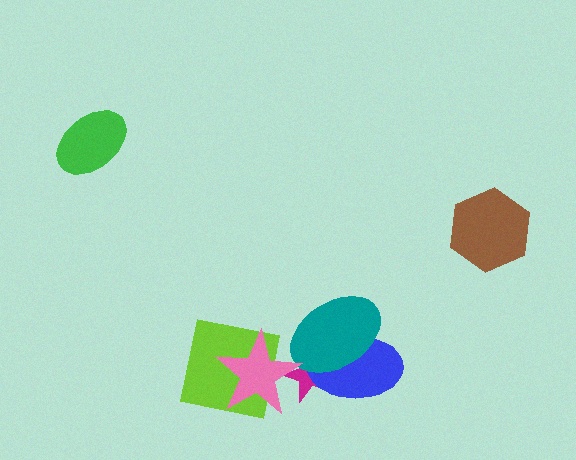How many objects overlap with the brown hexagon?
0 objects overlap with the brown hexagon.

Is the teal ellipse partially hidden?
No, no other shape covers it.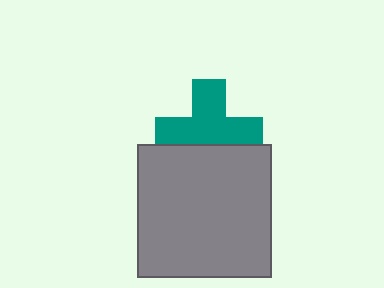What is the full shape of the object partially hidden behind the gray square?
The partially hidden object is a teal cross.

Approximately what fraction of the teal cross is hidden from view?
Roughly 32% of the teal cross is hidden behind the gray square.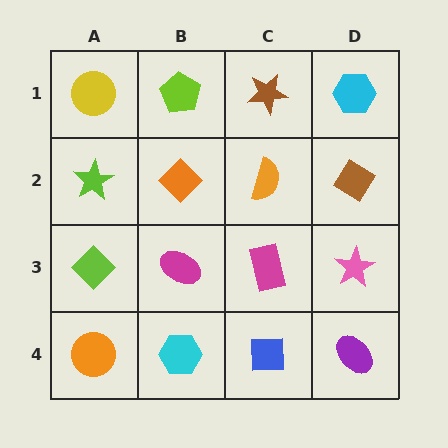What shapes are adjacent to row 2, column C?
A brown star (row 1, column C), a magenta rectangle (row 3, column C), an orange diamond (row 2, column B), a brown diamond (row 2, column D).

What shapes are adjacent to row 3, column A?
A lime star (row 2, column A), an orange circle (row 4, column A), a magenta ellipse (row 3, column B).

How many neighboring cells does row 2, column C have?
4.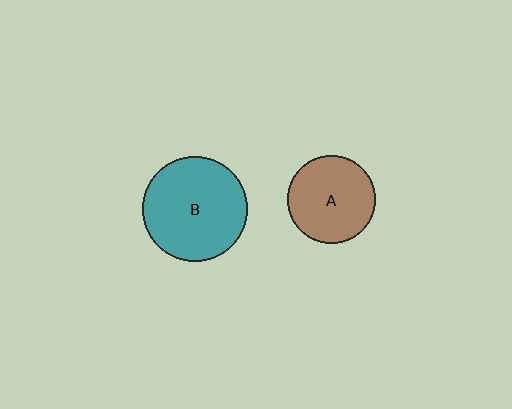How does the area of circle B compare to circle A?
Approximately 1.4 times.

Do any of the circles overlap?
No, none of the circles overlap.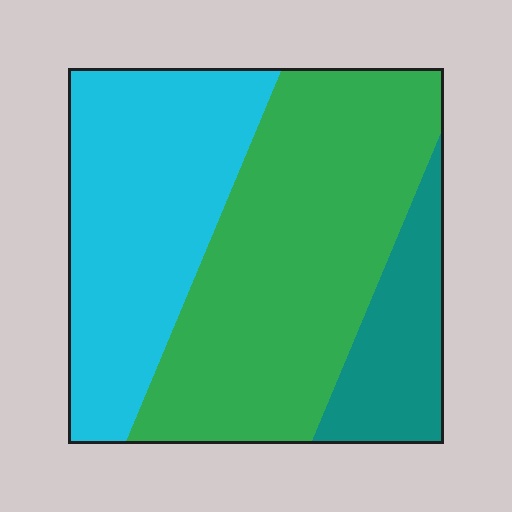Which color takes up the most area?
Green, at roughly 50%.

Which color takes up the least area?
Teal, at roughly 15%.